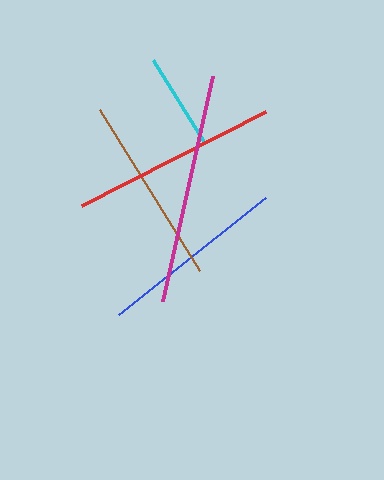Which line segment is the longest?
The magenta line is the longest at approximately 230 pixels.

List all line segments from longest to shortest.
From longest to shortest: magenta, red, brown, blue, cyan.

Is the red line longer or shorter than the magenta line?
The magenta line is longer than the red line.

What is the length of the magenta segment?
The magenta segment is approximately 230 pixels long.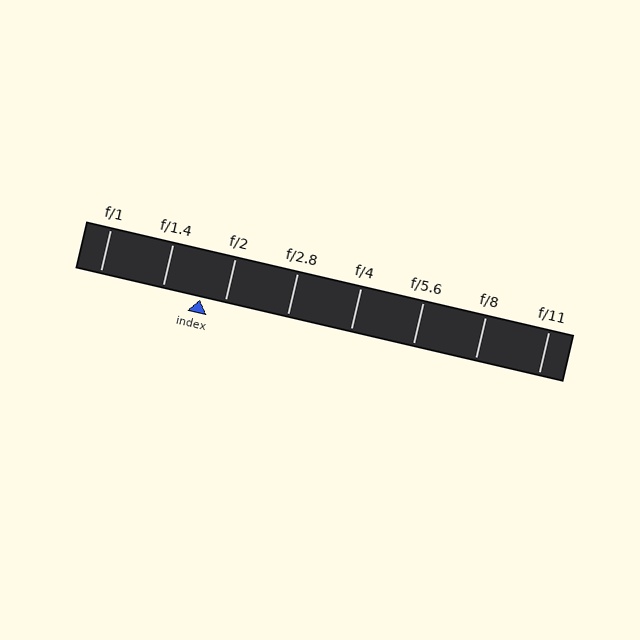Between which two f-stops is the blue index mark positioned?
The index mark is between f/1.4 and f/2.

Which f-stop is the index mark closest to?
The index mark is closest to f/2.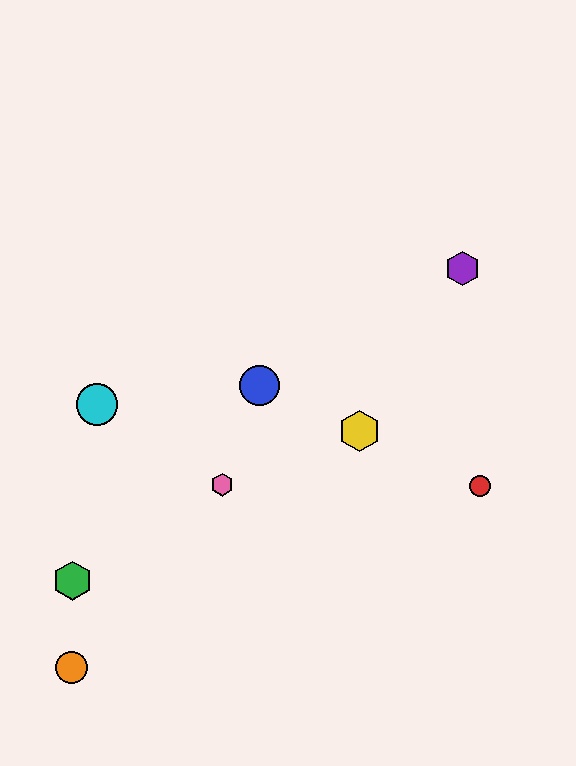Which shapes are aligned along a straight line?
The red circle, the blue circle, the yellow hexagon are aligned along a straight line.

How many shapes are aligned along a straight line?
3 shapes (the red circle, the blue circle, the yellow hexagon) are aligned along a straight line.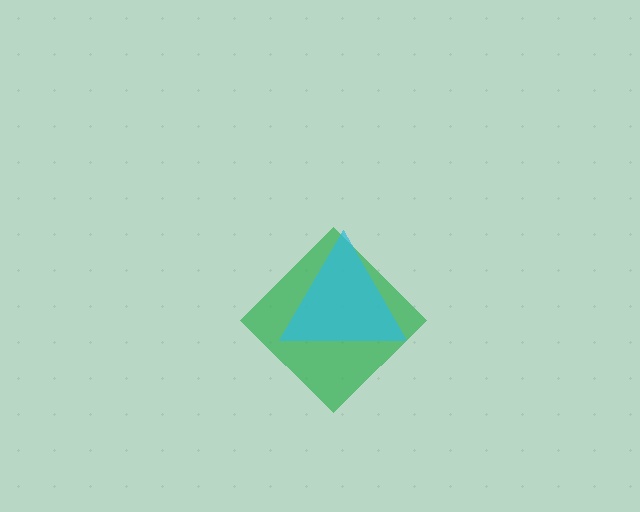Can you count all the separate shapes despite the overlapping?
Yes, there are 2 separate shapes.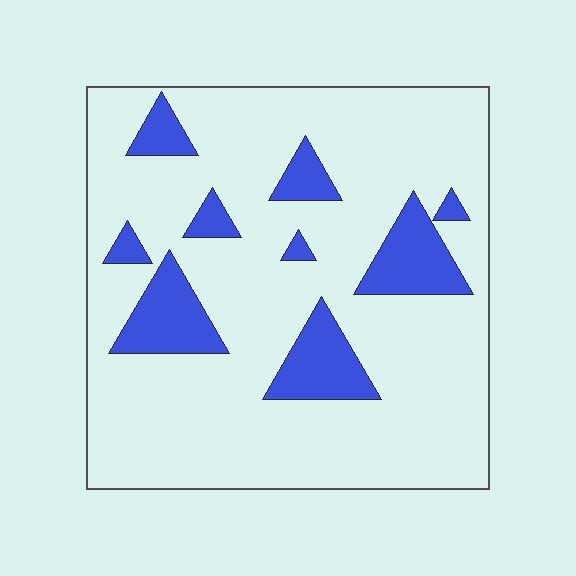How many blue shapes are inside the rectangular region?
9.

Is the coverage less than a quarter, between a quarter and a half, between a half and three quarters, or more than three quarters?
Less than a quarter.